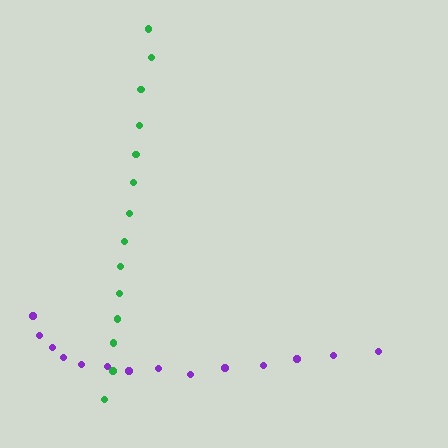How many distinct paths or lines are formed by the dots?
There are 2 distinct paths.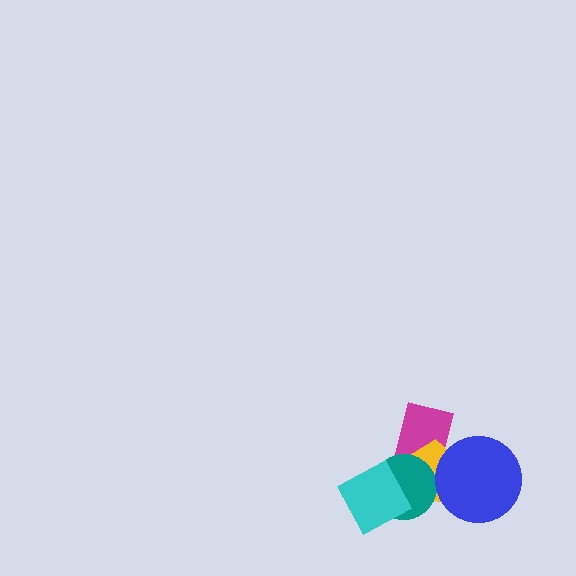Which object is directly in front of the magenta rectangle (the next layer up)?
The yellow pentagon is directly in front of the magenta rectangle.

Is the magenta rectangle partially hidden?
Yes, it is partially covered by another shape.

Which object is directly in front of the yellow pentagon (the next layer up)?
The teal circle is directly in front of the yellow pentagon.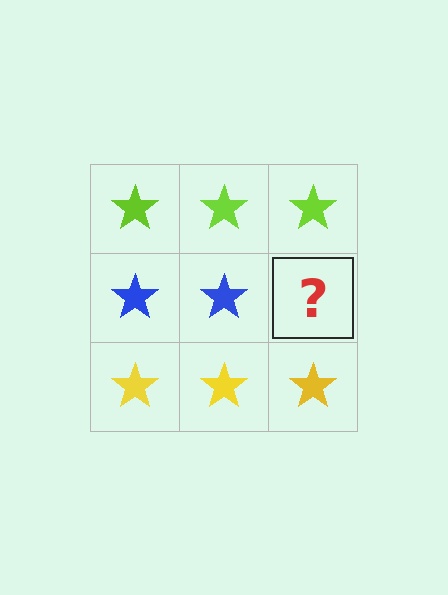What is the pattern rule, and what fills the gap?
The rule is that each row has a consistent color. The gap should be filled with a blue star.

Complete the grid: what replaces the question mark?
The question mark should be replaced with a blue star.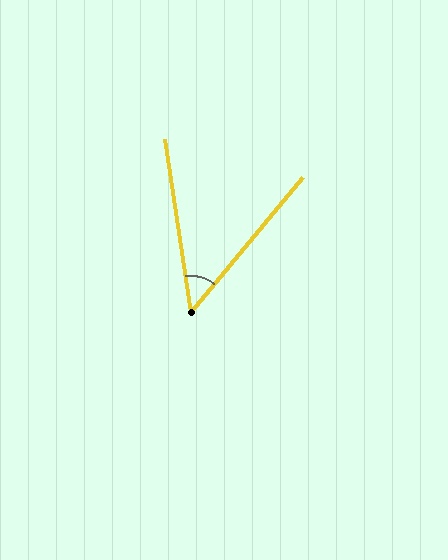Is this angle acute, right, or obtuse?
It is acute.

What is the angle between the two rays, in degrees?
Approximately 48 degrees.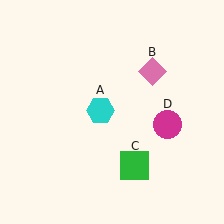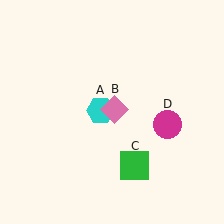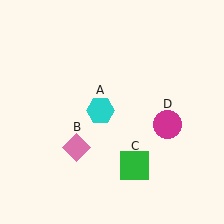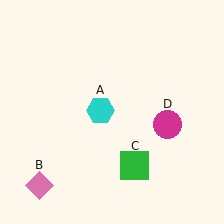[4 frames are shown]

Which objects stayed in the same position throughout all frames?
Cyan hexagon (object A) and green square (object C) and magenta circle (object D) remained stationary.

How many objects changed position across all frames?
1 object changed position: pink diamond (object B).